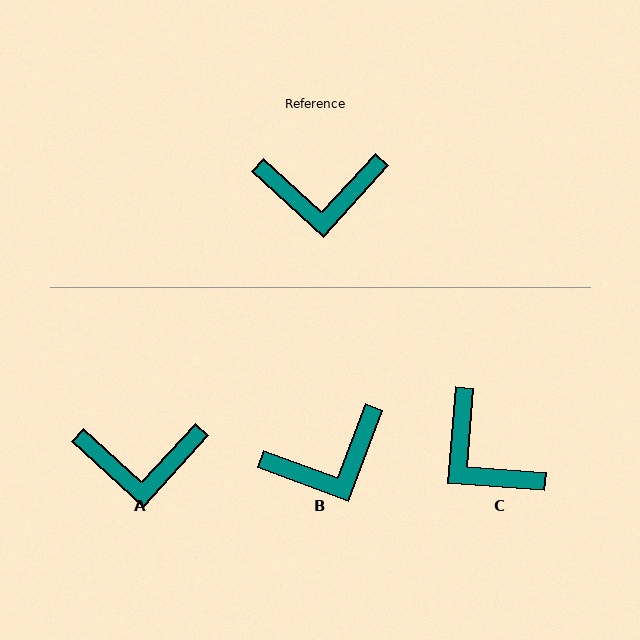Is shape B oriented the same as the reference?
No, it is off by about 22 degrees.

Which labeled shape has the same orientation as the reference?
A.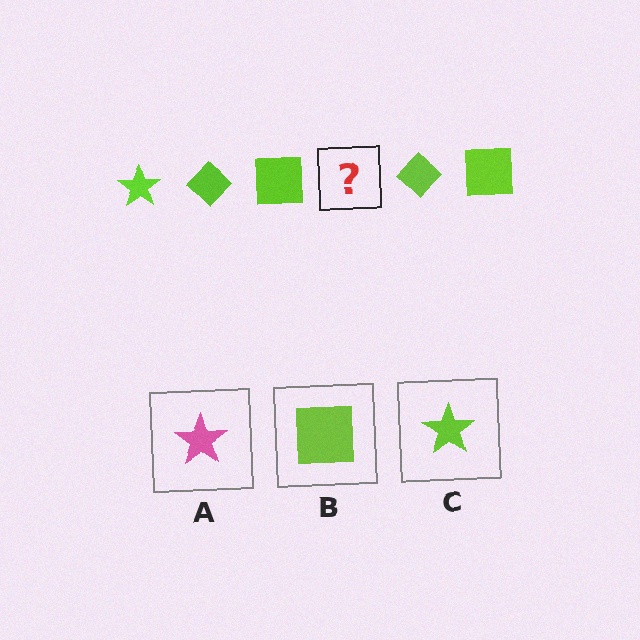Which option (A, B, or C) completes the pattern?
C.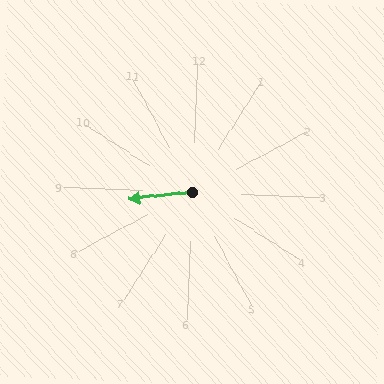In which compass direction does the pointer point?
West.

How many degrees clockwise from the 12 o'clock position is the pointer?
Approximately 261 degrees.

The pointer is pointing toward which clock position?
Roughly 9 o'clock.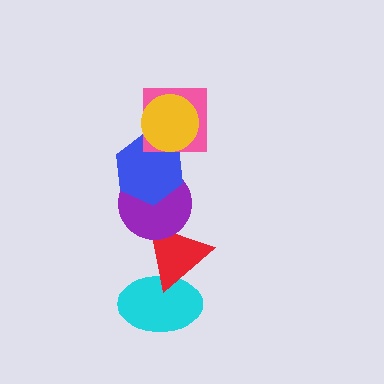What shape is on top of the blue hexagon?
The pink square is on top of the blue hexagon.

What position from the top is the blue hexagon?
The blue hexagon is 3rd from the top.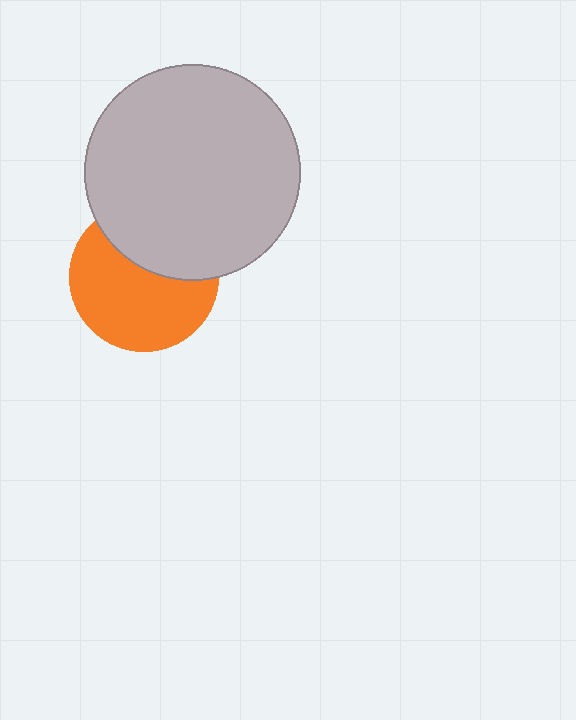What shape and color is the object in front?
The object in front is a light gray circle.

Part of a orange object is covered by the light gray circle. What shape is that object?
It is a circle.